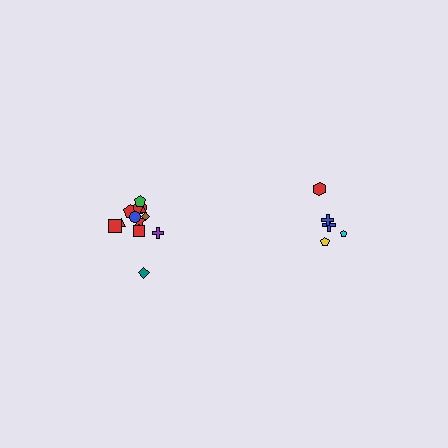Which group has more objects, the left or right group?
The left group.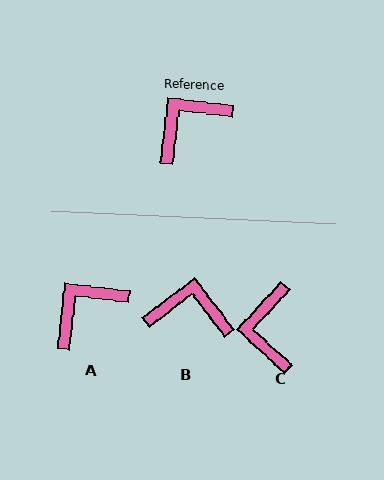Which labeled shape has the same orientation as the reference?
A.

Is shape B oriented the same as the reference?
No, it is off by about 46 degrees.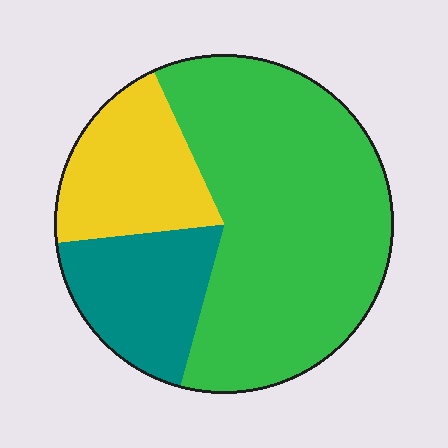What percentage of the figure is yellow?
Yellow takes up between a sixth and a third of the figure.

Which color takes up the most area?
Green, at roughly 60%.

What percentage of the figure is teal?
Teal takes up less than a quarter of the figure.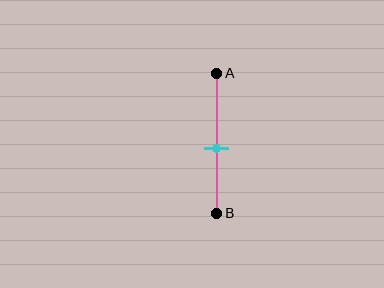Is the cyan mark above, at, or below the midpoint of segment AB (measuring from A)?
The cyan mark is below the midpoint of segment AB.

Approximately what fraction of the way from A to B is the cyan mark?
The cyan mark is approximately 55% of the way from A to B.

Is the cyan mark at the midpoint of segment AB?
No, the mark is at about 55% from A, not at the 50% midpoint.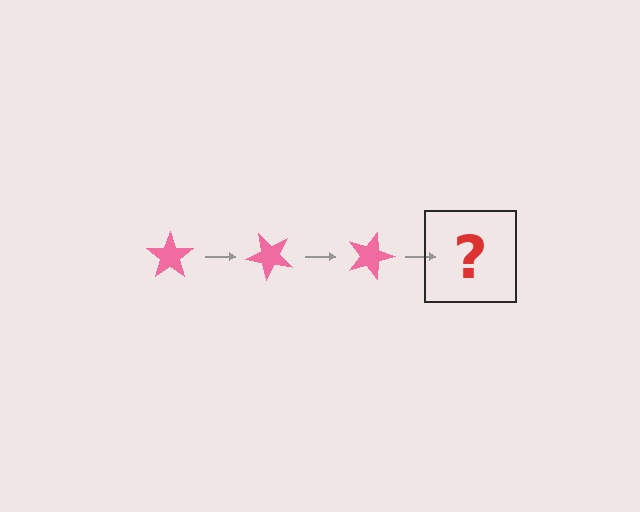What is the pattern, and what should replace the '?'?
The pattern is that the star rotates 45 degrees each step. The '?' should be a pink star rotated 135 degrees.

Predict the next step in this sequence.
The next step is a pink star rotated 135 degrees.